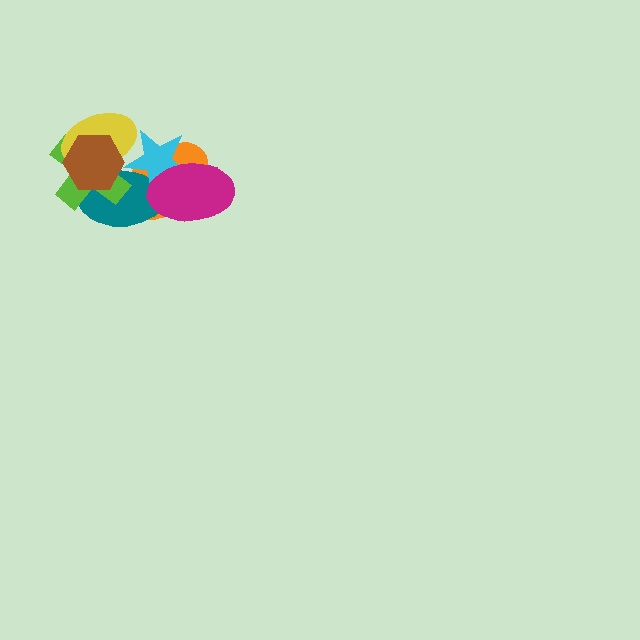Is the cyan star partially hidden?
Yes, it is partially covered by another shape.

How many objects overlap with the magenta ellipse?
3 objects overlap with the magenta ellipse.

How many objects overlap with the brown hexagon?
3 objects overlap with the brown hexagon.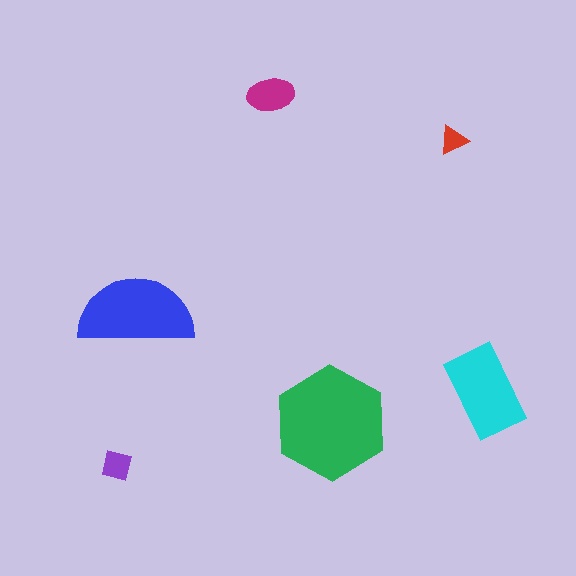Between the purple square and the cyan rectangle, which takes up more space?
The cyan rectangle.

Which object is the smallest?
The red triangle.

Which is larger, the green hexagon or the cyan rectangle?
The green hexagon.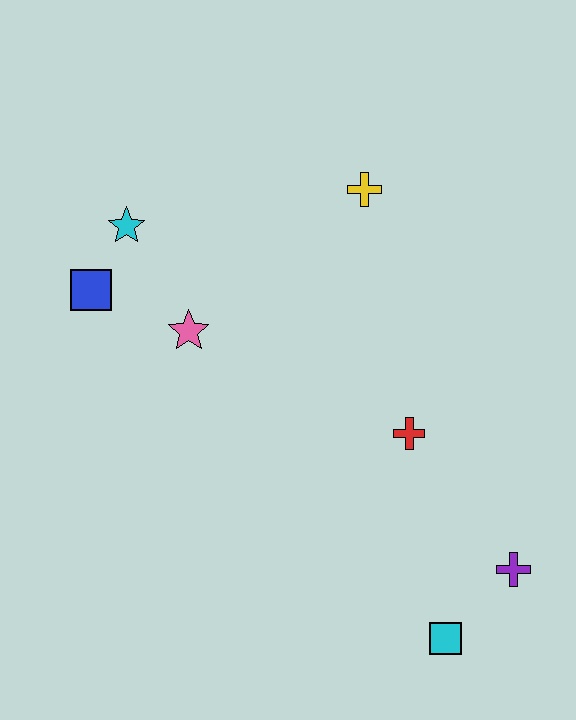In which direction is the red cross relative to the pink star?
The red cross is to the right of the pink star.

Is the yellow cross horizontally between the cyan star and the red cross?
Yes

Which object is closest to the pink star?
The blue square is closest to the pink star.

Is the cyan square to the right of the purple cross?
No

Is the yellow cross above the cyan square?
Yes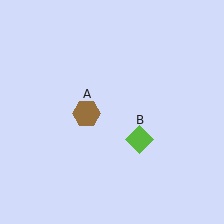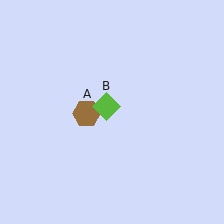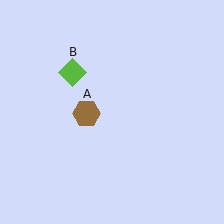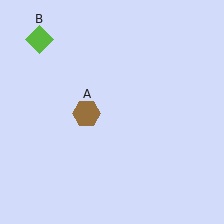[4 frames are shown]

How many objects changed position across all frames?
1 object changed position: lime diamond (object B).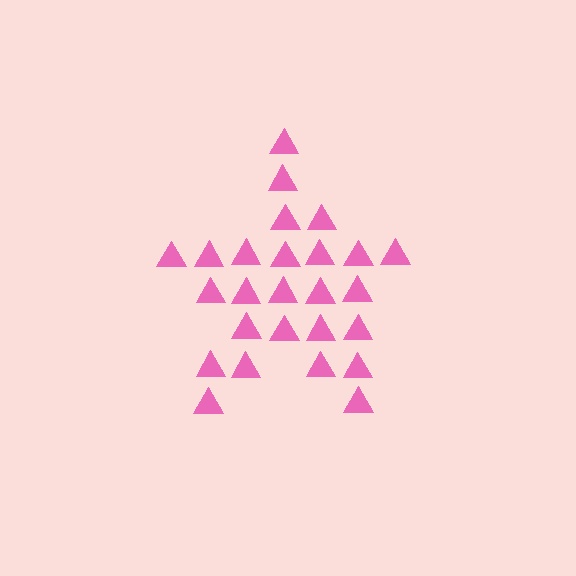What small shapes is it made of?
It is made of small triangles.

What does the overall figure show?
The overall figure shows a star.